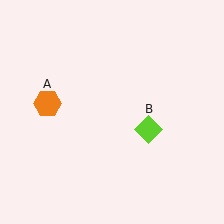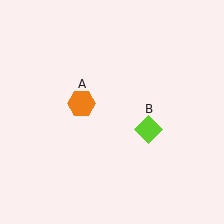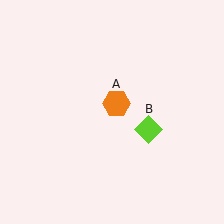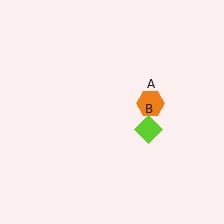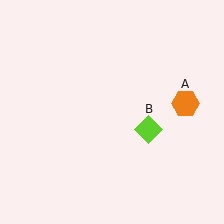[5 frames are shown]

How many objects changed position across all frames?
1 object changed position: orange hexagon (object A).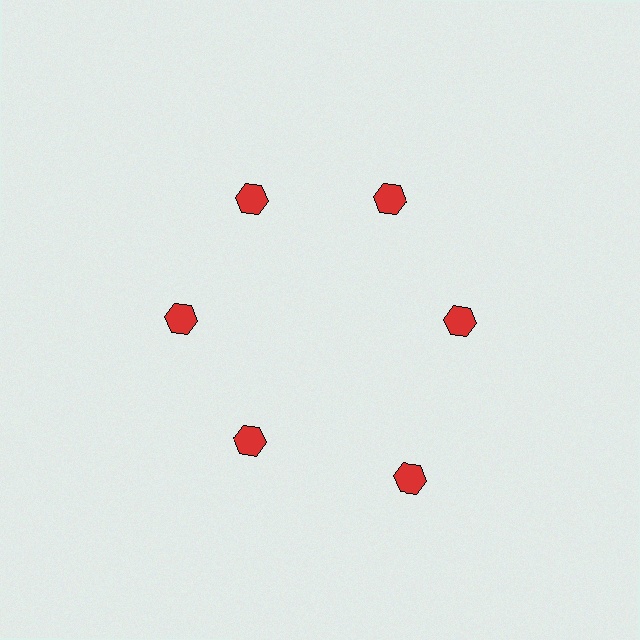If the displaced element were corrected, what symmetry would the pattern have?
It would have 6-fold rotational symmetry — the pattern would map onto itself every 60 degrees.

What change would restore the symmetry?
The symmetry would be restored by moving it inward, back onto the ring so that all 6 hexagons sit at equal angles and equal distance from the center.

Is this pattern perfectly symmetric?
No. The 6 red hexagons are arranged in a ring, but one element near the 5 o'clock position is pushed outward from the center, breaking the 6-fold rotational symmetry.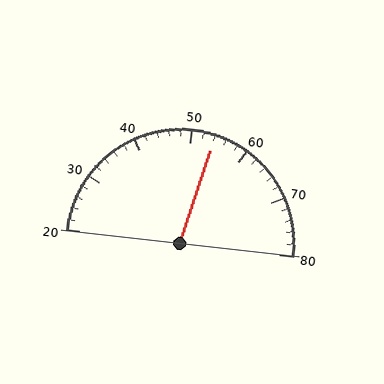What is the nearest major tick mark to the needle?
The nearest major tick mark is 50.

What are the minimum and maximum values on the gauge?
The gauge ranges from 20 to 80.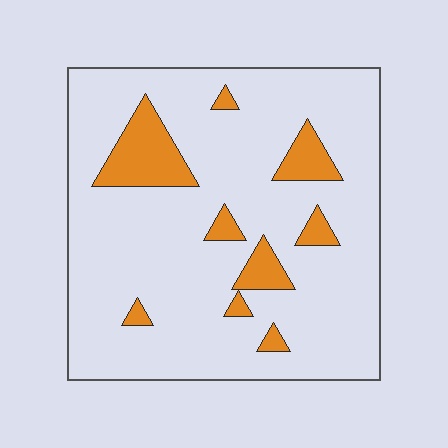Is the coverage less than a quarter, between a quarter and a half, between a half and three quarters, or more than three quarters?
Less than a quarter.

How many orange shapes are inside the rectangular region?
9.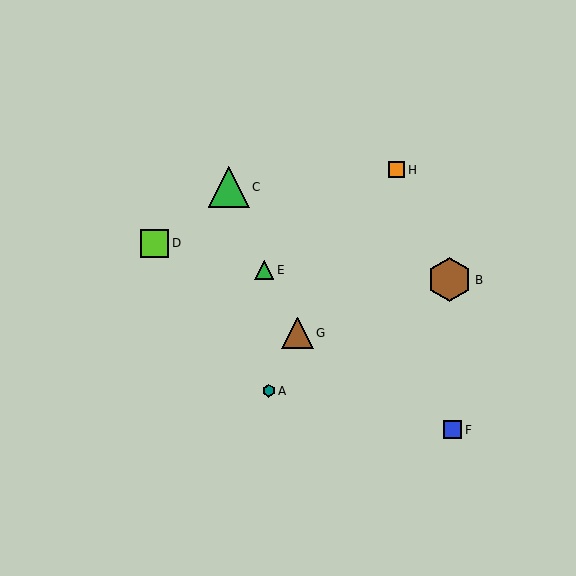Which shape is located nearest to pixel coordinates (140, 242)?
The lime square (labeled D) at (155, 243) is nearest to that location.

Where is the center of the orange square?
The center of the orange square is at (396, 170).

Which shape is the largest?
The brown hexagon (labeled B) is the largest.